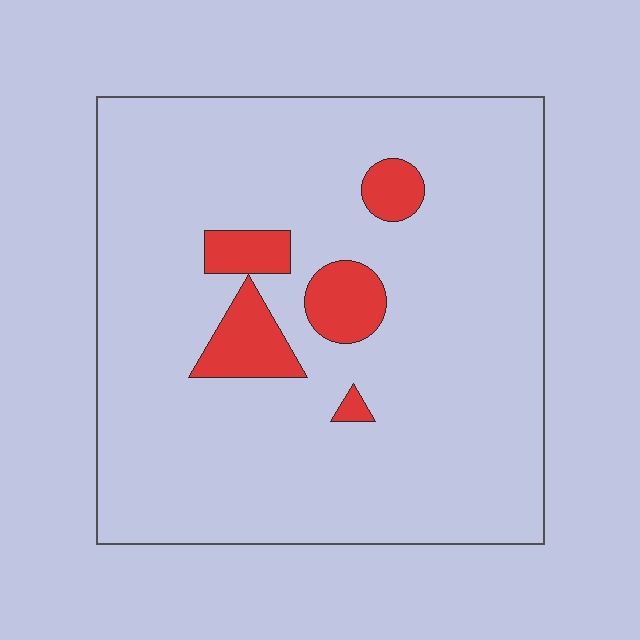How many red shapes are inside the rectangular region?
5.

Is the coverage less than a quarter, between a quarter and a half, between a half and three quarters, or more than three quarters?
Less than a quarter.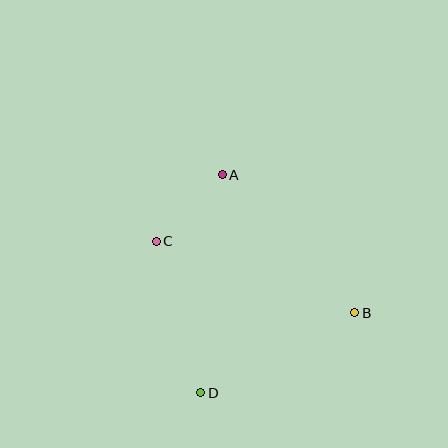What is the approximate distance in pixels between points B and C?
The distance between B and C is approximately 211 pixels.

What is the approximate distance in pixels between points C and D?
The distance between C and D is approximately 158 pixels.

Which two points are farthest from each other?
Points A and D are farthest from each other.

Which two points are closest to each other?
Points A and C are closest to each other.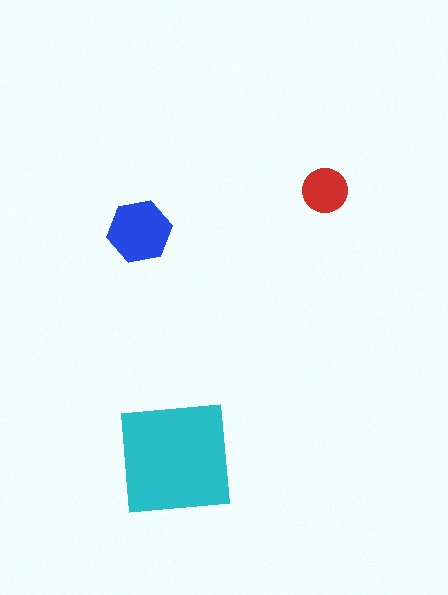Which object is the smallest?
The red circle.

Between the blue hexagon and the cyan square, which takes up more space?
The cyan square.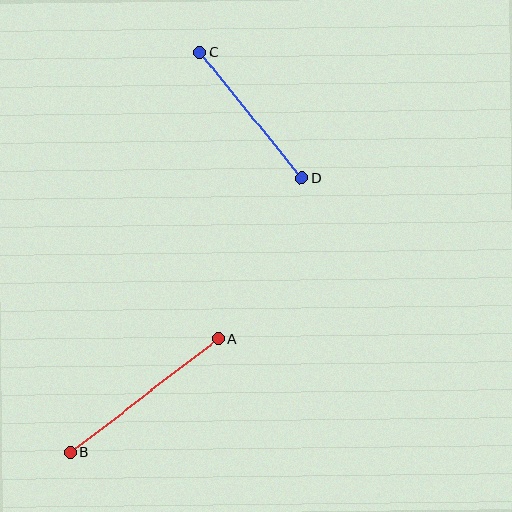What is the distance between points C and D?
The distance is approximately 162 pixels.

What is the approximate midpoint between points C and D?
The midpoint is at approximately (251, 115) pixels.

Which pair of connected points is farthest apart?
Points A and B are farthest apart.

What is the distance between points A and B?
The distance is approximately 186 pixels.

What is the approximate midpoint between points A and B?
The midpoint is at approximately (144, 396) pixels.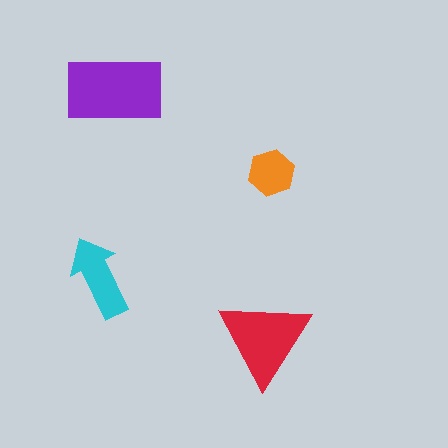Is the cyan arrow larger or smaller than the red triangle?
Smaller.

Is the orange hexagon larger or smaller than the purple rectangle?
Smaller.